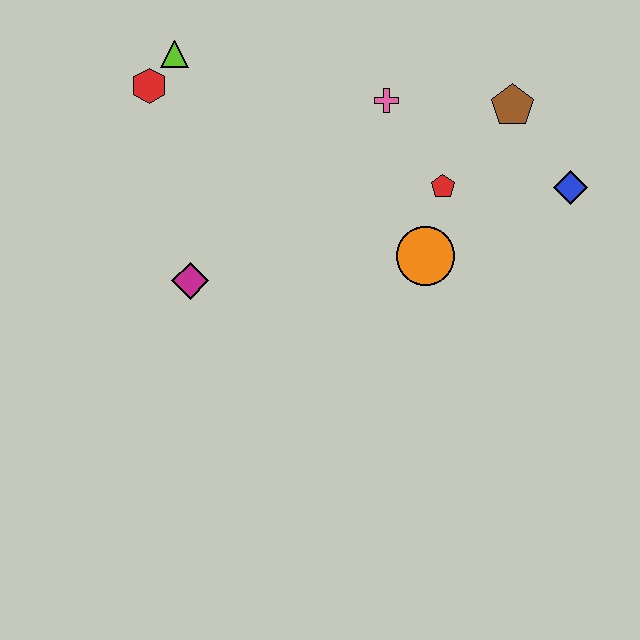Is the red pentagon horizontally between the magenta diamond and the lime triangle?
No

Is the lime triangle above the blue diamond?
Yes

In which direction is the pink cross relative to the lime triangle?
The pink cross is to the right of the lime triangle.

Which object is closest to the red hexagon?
The lime triangle is closest to the red hexagon.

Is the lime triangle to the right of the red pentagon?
No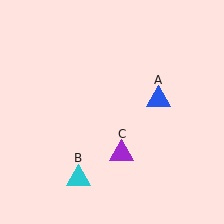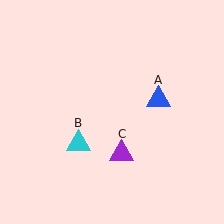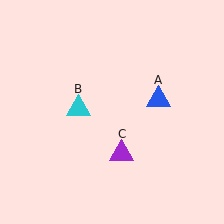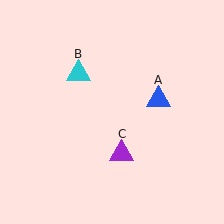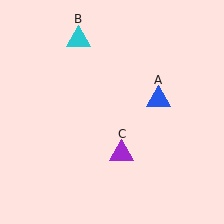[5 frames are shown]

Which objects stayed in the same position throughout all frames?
Blue triangle (object A) and purple triangle (object C) remained stationary.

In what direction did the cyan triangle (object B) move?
The cyan triangle (object B) moved up.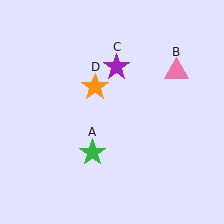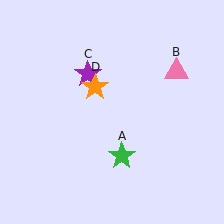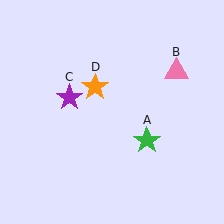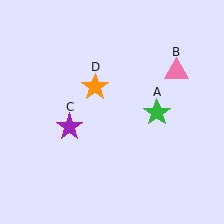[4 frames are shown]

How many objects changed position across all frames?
2 objects changed position: green star (object A), purple star (object C).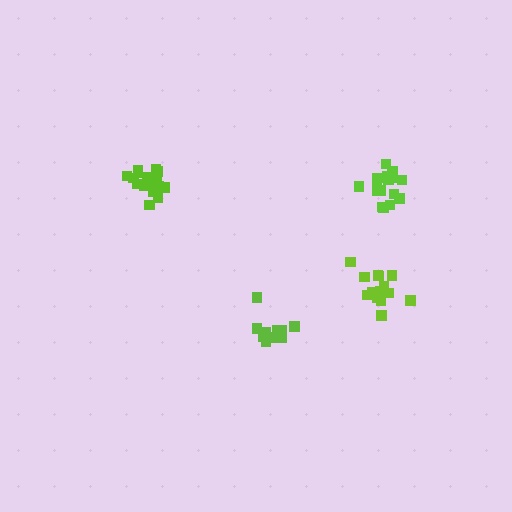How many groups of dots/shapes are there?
There are 4 groups.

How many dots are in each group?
Group 1: 12 dots, Group 2: 16 dots, Group 3: 14 dots, Group 4: 17 dots (59 total).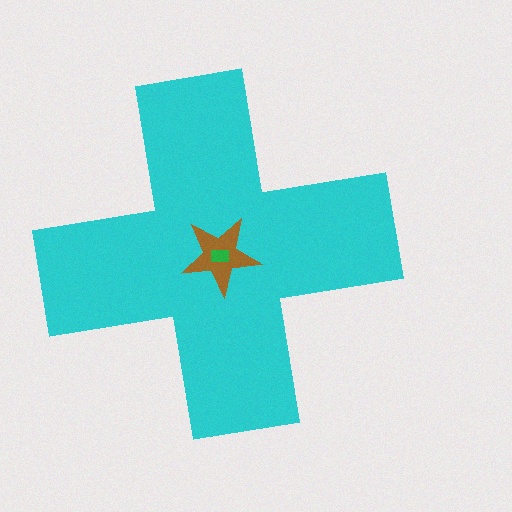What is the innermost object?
The green rectangle.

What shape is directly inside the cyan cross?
The brown star.